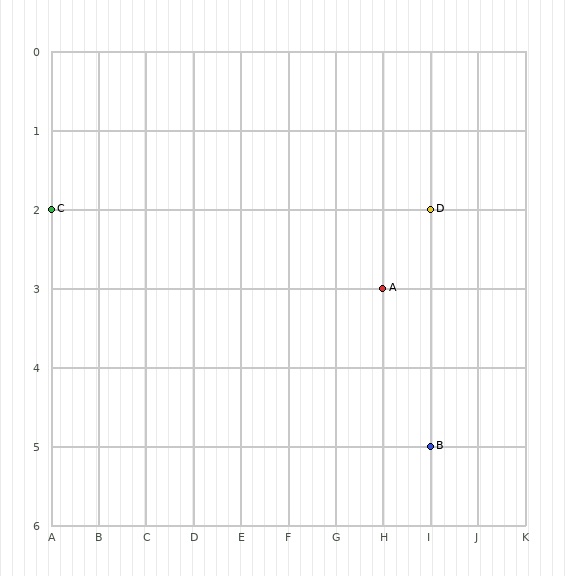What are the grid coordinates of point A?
Point A is at grid coordinates (H, 3).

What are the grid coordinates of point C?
Point C is at grid coordinates (A, 2).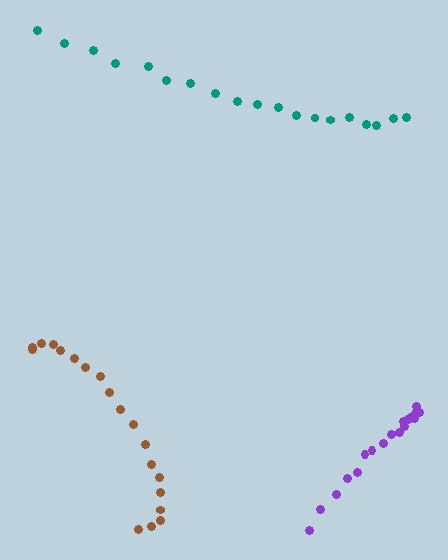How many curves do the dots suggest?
There are 3 distinct paths.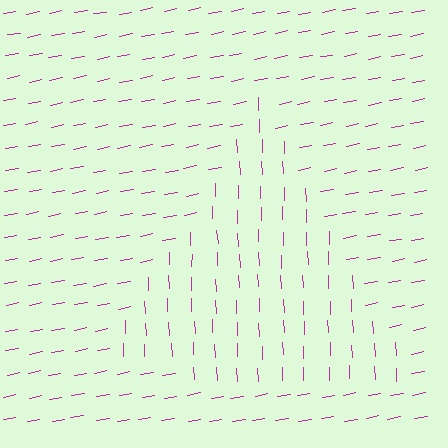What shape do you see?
I see a triangle.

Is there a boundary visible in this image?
Yes, there is a texture boundary formed by a change in line orientation.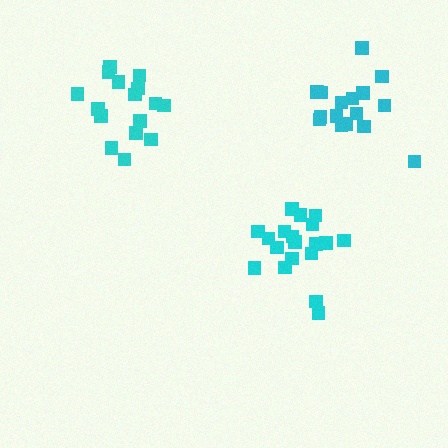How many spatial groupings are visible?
There are 3 spatial groupings.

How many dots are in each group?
Group 1: 16 dots, Group 2: 19 dots, Group 3: 16 dots (51 total).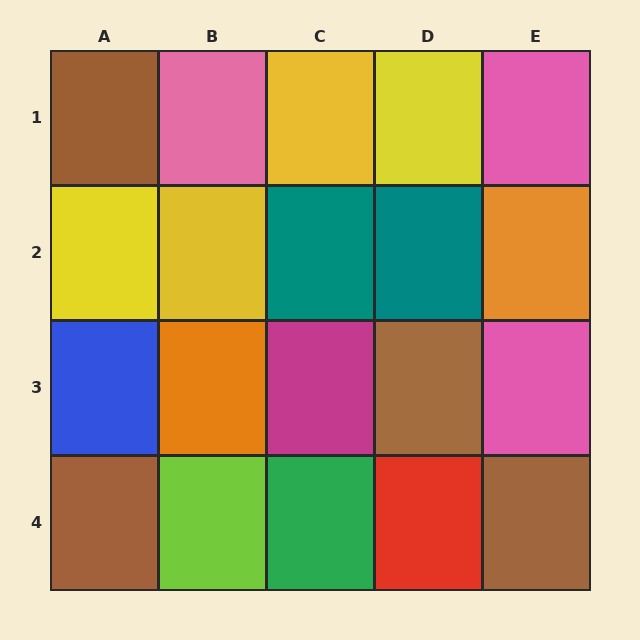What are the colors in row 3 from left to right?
Blue, orange, magenta, brown, pink.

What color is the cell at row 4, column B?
Lime.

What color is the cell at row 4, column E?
Brown.